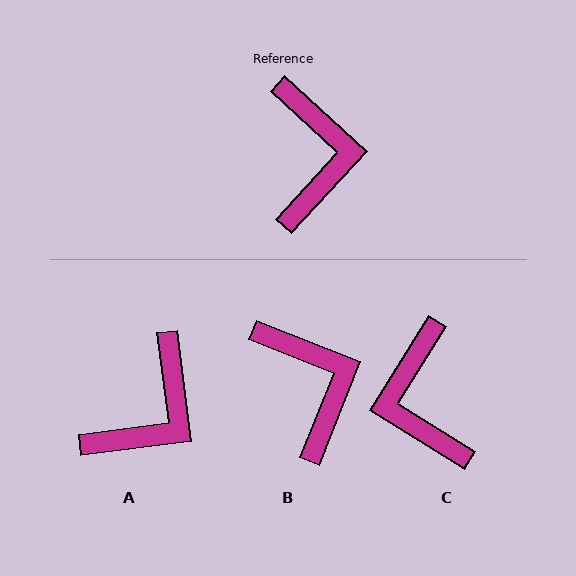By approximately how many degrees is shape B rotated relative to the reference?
Approximately 21 degrees counter-clockwise.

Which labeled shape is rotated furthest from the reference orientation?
C, about 170 degrees away.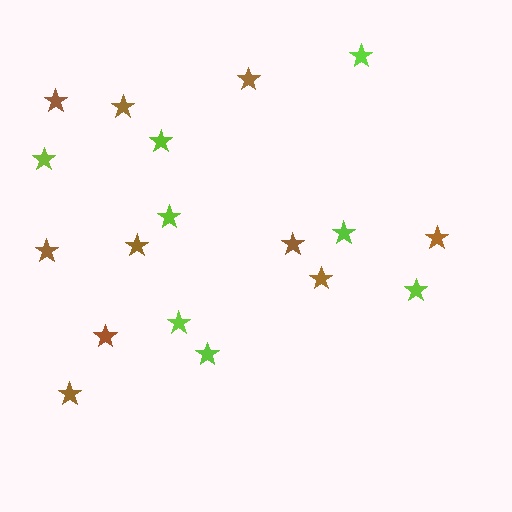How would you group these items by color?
There are 2 groups: one group of brown stars (10) and one group of lime stars (8).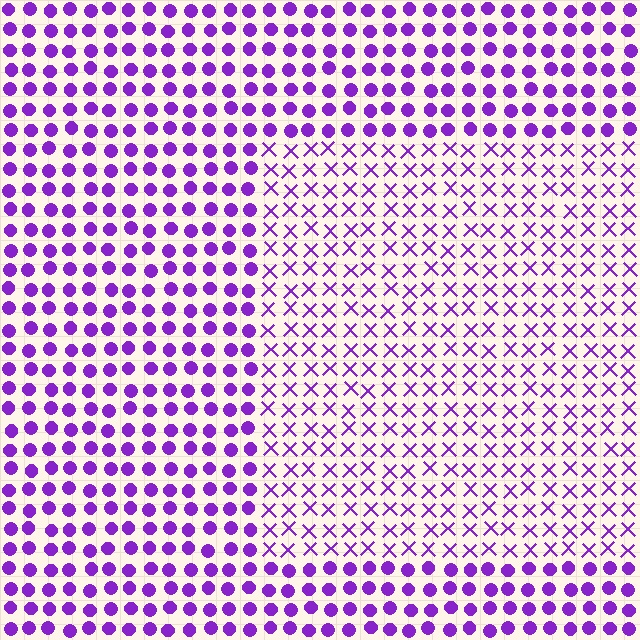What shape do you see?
I see a rectangle.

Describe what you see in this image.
The image is filled with small purple elements arranged in a uniform grid. A rectangle-shaped region contains X marks, while the surrounding area contains circles. The boundary is defined purely by the change in element shape.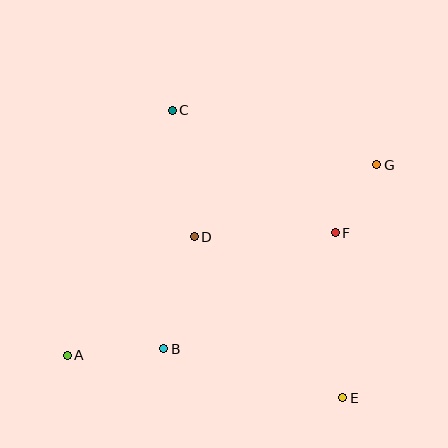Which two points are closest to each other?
Points F and G are closest to each other.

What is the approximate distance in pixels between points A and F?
The distance between A and F is approximately 295 pixels.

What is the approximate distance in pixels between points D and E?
The distance between D and E is approximately 219 pixels.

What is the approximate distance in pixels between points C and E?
The distance between C and E is approximately 334 pixels.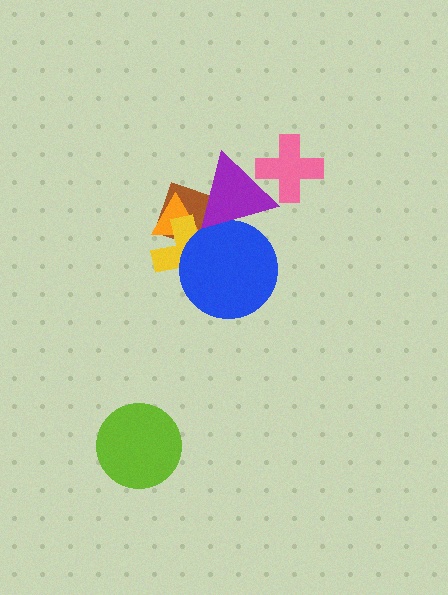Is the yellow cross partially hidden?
Yes, it is partially covered by another shape.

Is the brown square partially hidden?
Yes, it is partially covered by another shape.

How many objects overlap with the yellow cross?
4 objects overlap with the yellow cross.